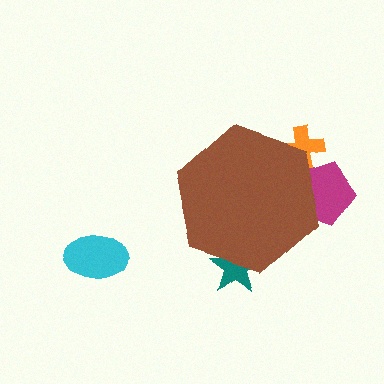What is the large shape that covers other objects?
A brown hexagon.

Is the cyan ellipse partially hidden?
No, the cyan ellipse is fully visible.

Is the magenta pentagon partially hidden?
Yes, the magenta pentagon is partially hidden behind the brown hexagon.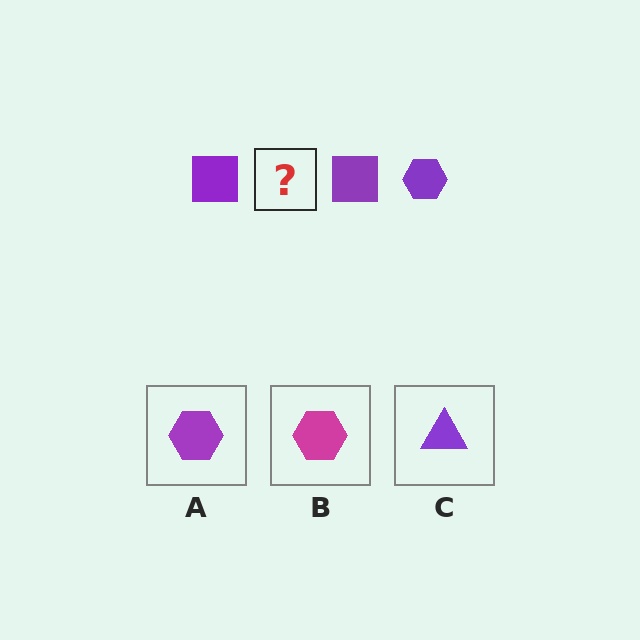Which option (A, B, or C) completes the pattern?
A.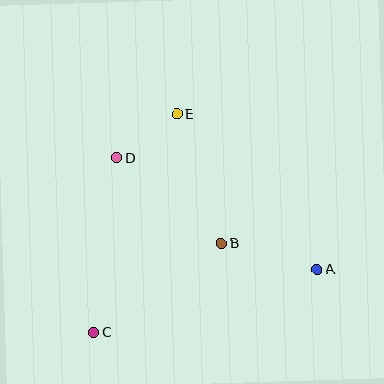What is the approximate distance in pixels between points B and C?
The distance between B and C is approximately 155 pixels.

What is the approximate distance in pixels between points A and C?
The distance between A and C is approximately 232 pixels.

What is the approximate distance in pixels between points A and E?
The distance between A and E is approximately 209 pixels.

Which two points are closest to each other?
Points D and E are closest to each other.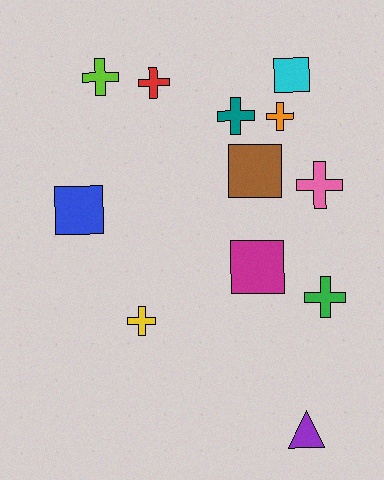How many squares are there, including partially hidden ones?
There are 4 squares.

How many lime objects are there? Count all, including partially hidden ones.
There is 1 lime object.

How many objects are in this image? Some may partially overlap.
There are 12 objects.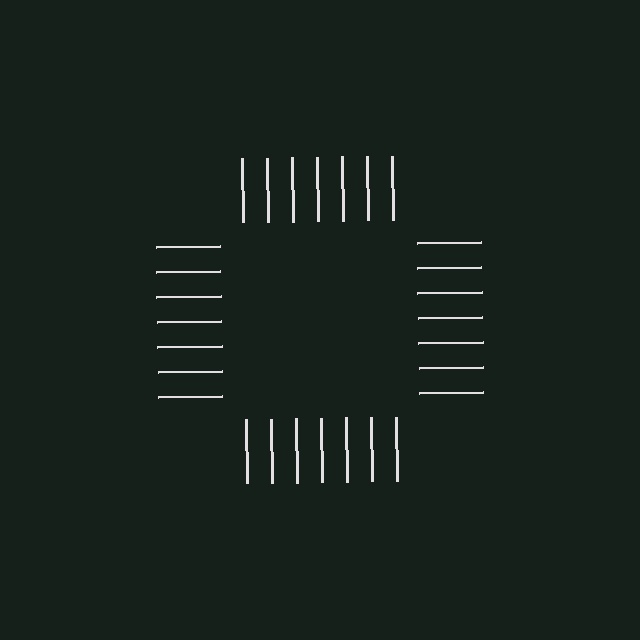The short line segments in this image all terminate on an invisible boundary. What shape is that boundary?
An illusory square — the line segments terminate on its edges but no continuous stroke is drawn.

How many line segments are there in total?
28 — 7 along each of the 4 edges.